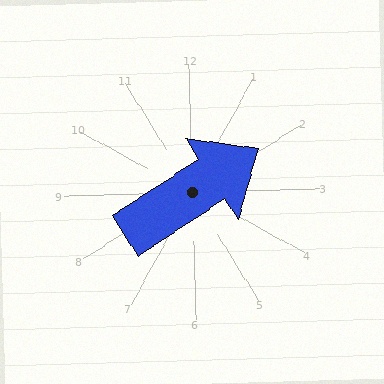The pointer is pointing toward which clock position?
Roughly 2 o'clock.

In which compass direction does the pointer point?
Northeast.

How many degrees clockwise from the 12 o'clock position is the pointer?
Approximately 58 degrees.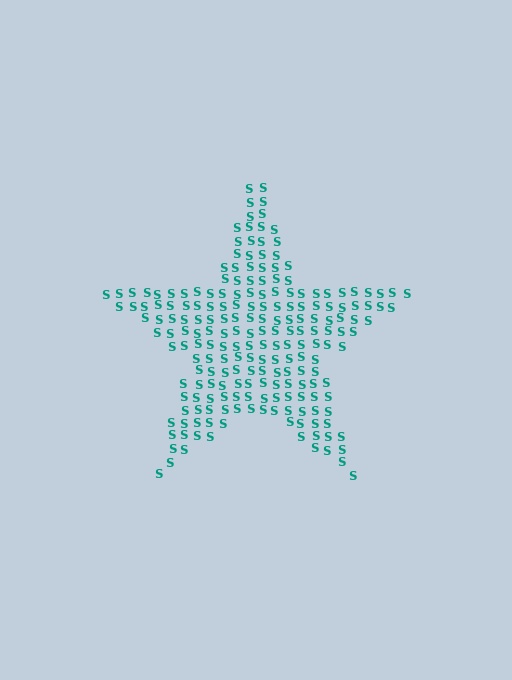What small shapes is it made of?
It is made of small letter S's.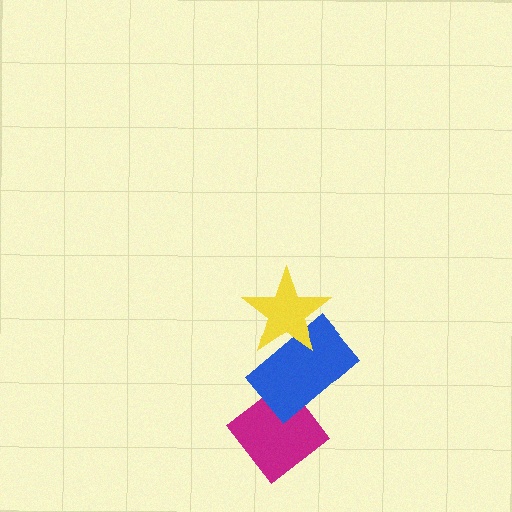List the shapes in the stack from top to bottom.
From top to bottom: the yellow star, the blue rectangle, the magenta diamond.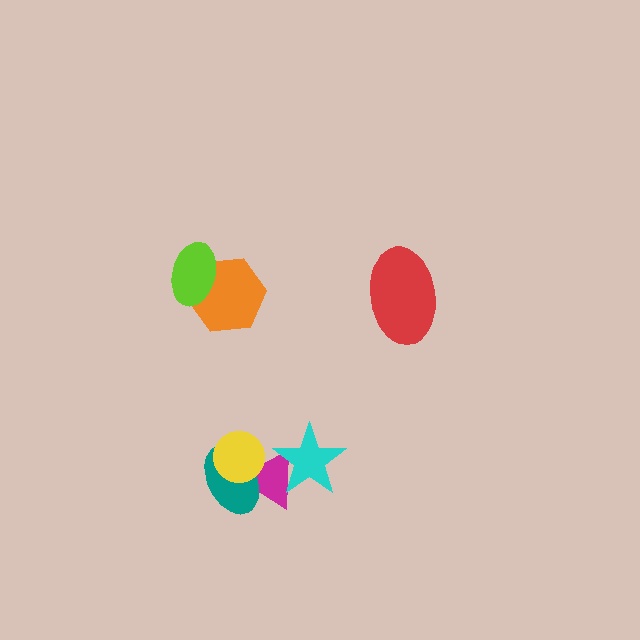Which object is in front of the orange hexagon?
The lime ellipse is in front of the orange hexagon.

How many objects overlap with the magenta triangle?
3 objects overlap with the magenta triangle.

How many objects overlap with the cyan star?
1 object overlaps with the cyan star.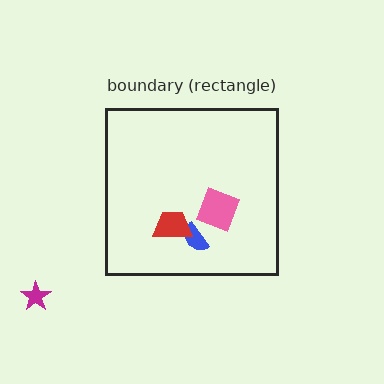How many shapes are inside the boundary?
3 inside, 1 outside.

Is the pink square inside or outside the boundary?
Inside.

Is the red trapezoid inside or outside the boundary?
Inside.